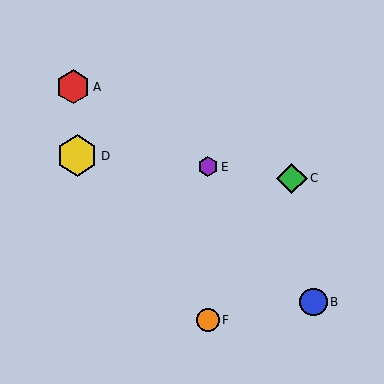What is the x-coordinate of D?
Object D is at x≈77.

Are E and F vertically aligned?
Yes, both are at x≈208.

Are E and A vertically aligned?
No, E is at x≈208 and A is at x≈73.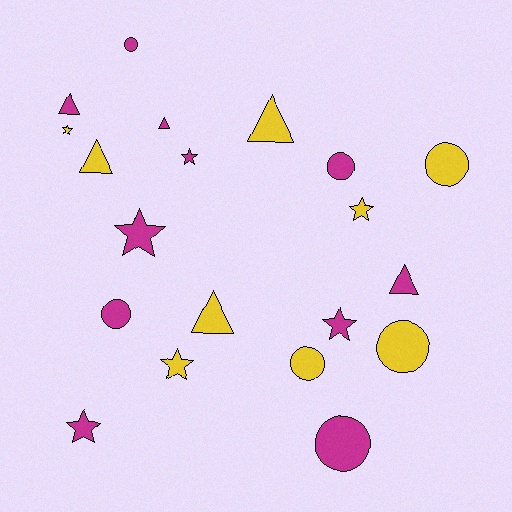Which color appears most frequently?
Magenta, with 11 objects.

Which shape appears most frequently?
Star, with 7 objects.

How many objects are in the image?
There are 20 objects.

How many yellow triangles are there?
There are 3 yellow triangles.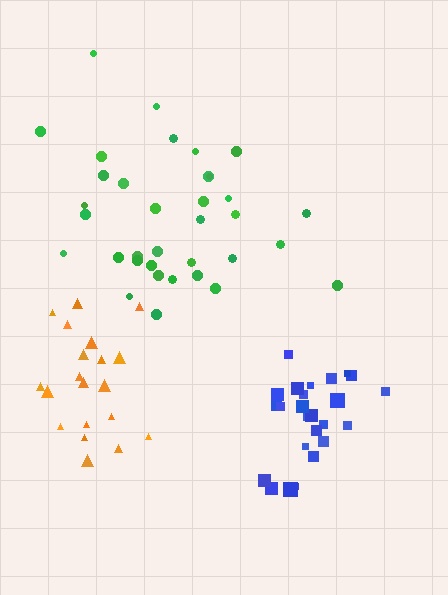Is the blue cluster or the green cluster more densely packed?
Blue.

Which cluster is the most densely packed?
Blue.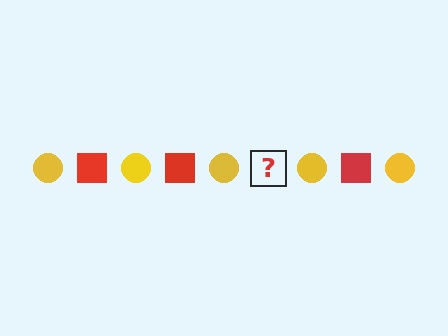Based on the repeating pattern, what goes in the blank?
The blank should be a red square.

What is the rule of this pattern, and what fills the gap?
The rule is that the pattern alternates between yellow circle and red square. The gap should be filled with a red square.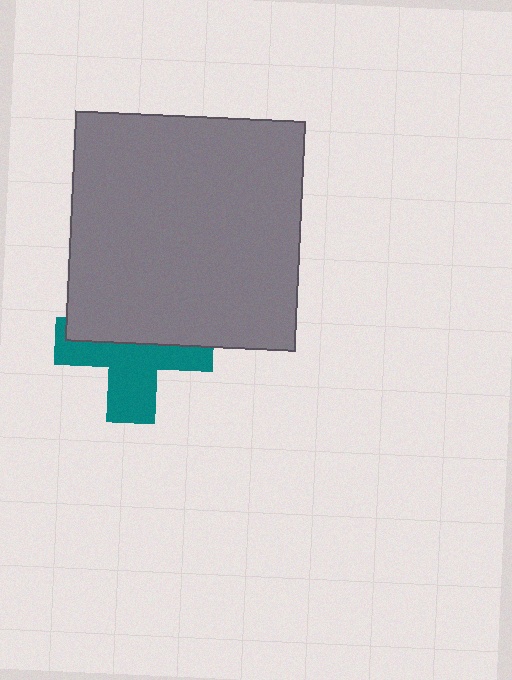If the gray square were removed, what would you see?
You would see the complete teal cross.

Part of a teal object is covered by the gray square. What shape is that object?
It is a cross.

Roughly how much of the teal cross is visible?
About half of it is visible (roughly 52%).